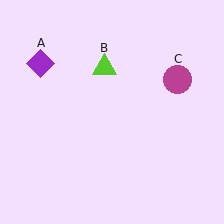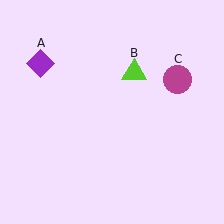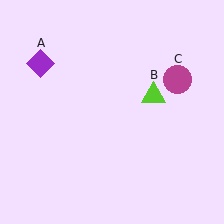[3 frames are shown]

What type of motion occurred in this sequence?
The lime triangle (object B) rotated clockwise around the center of the scene.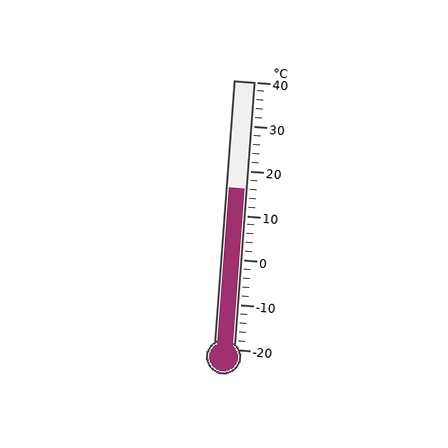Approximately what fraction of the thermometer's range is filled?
The thermometer is filled to approximately 60% of its range.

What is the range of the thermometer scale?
The thermometer scale ranges from -20°C to 40°C.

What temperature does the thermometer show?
The thermometer shows approximately 16°C.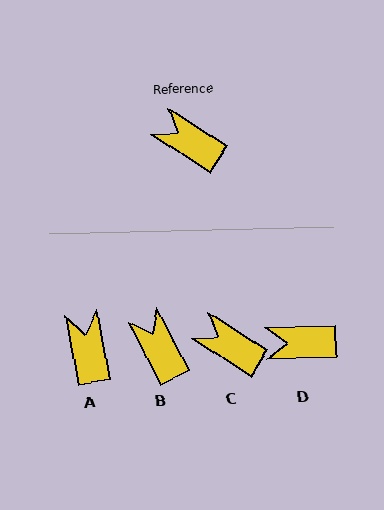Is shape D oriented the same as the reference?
No, it is off by about 35 degrees.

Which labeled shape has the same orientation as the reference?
C.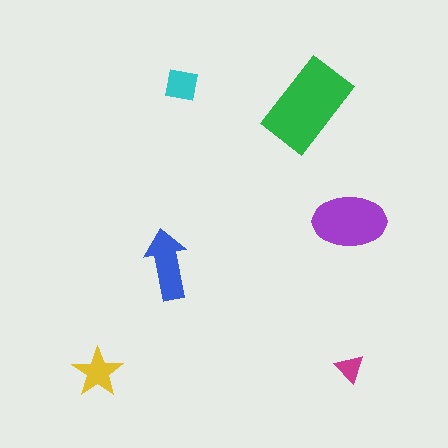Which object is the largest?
The green rectangle.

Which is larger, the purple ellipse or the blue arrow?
The purple ellipse.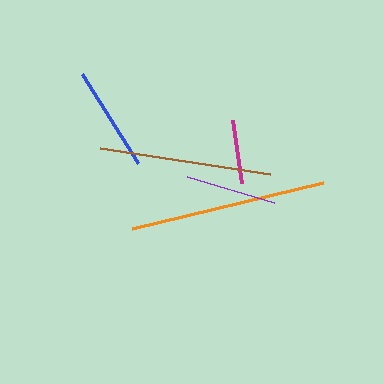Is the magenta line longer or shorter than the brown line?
The brown line is longer than the magenta line.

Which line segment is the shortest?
The magenta line is the shortest at approximately 64 pixels.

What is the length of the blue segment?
The blue segment is approximately 105 pixels long.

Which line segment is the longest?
The orange line is the longest at approximately 196 pixels.